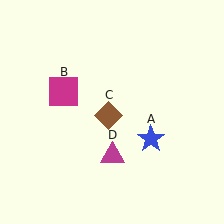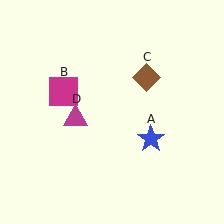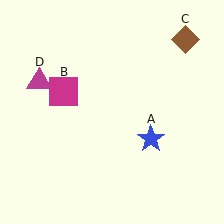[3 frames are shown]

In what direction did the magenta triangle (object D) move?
The magenta triangle (object D) moved up and to the left.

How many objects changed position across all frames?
2 objects changed position: brown diamond (object C), magenta triangle (object D).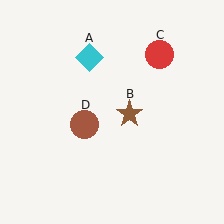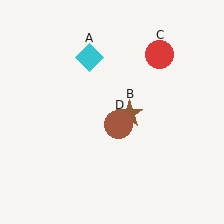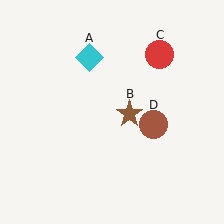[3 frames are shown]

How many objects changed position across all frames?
1 object changed position: brown circle (object D).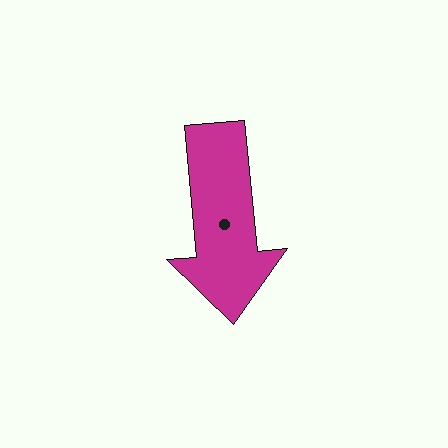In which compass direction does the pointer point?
South.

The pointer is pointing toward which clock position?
Roughly 6 o'clock.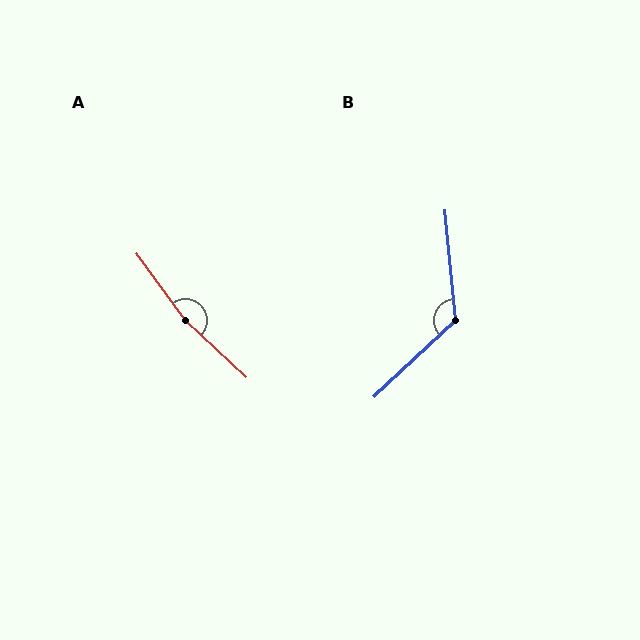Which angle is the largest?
A, at approximately 169 degrees.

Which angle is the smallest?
B, at approximately 128 degrees.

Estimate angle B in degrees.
Approximately 128 degrees.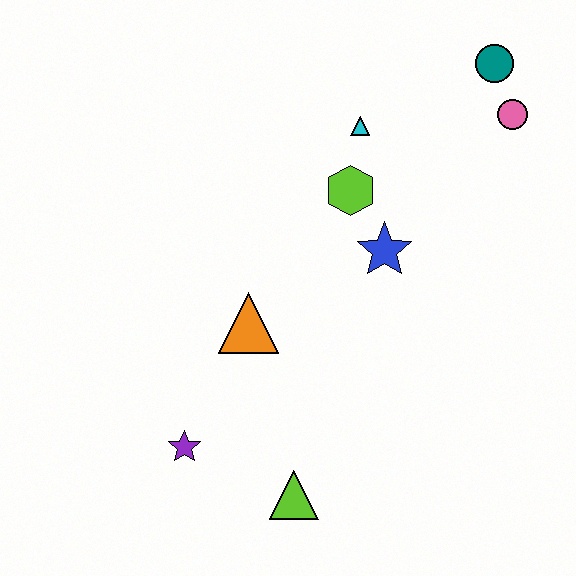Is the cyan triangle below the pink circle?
Yes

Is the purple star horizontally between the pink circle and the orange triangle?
No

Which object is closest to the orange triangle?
The purple star is closest to the orange triangle.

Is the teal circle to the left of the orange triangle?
No